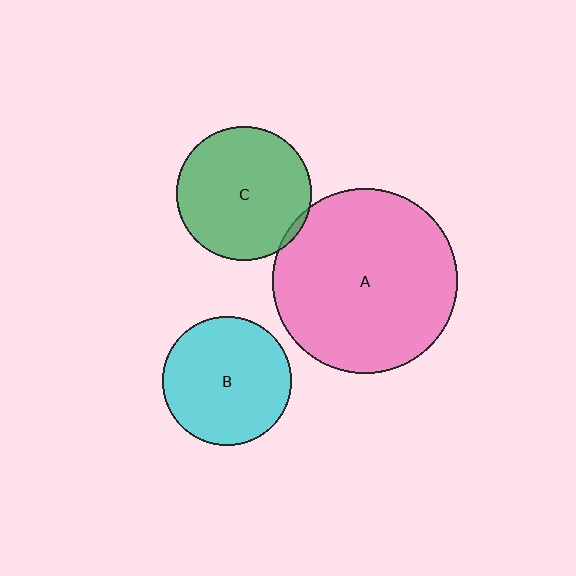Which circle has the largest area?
Circle A (pink).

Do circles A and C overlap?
Yes.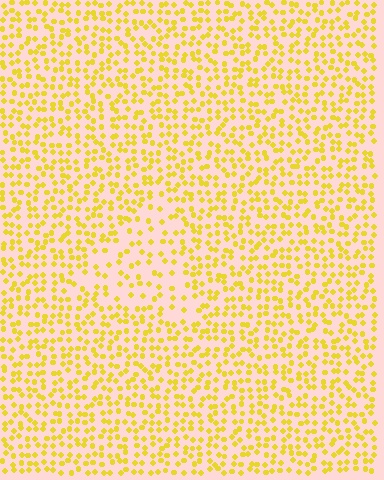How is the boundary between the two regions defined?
The boundary is defined by a change in element density (approximately 1.9x ratio). All elements are the same color, size, and shape.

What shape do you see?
I see a triangle.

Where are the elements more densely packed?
The elements are more densely packed outside the triangle boundary.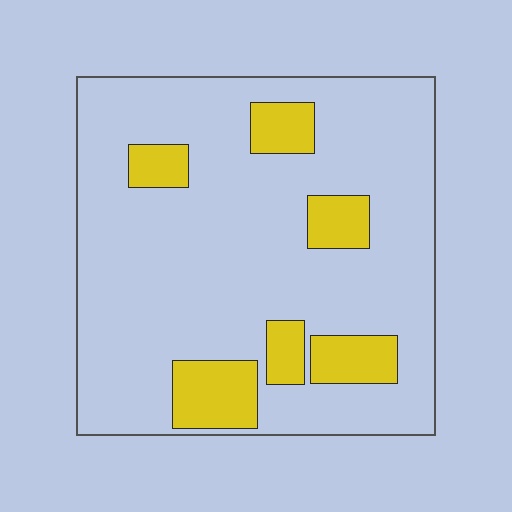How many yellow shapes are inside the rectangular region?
6.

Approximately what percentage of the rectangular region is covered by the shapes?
Approximately 15%.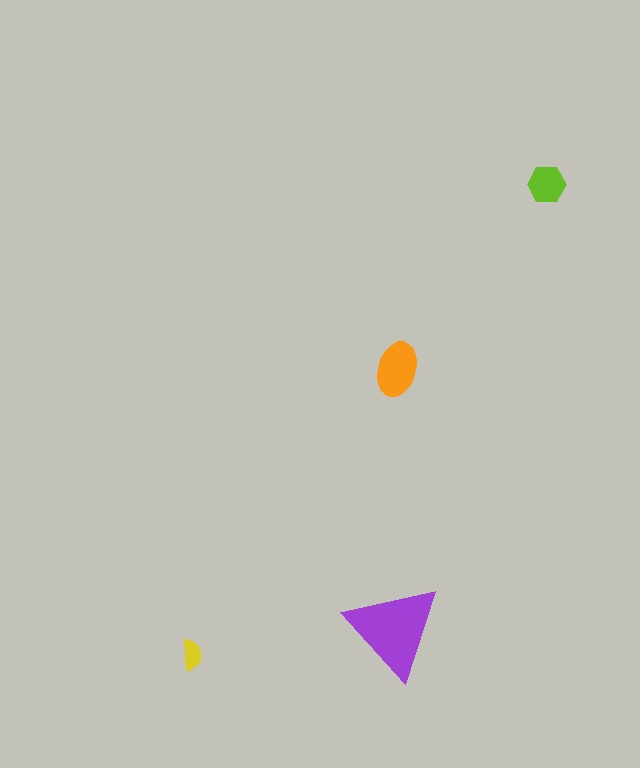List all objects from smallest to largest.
The yellow semicircle, the lime hexagon, the orange ellipse, the purple triangle.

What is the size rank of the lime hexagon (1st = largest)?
3rd.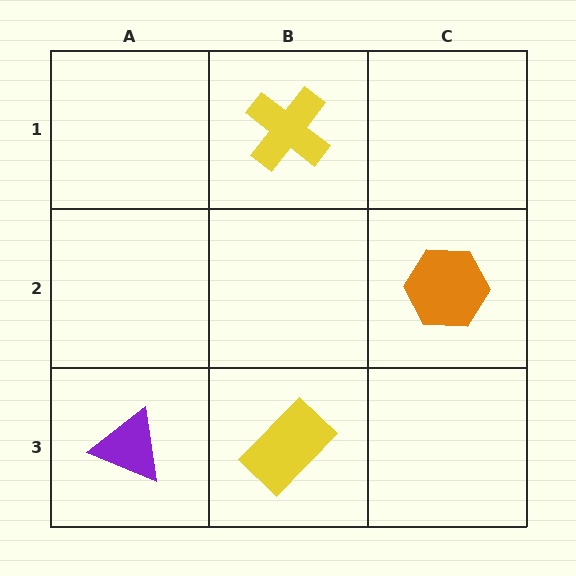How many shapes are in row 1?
1 shape.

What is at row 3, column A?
A purple triangle.